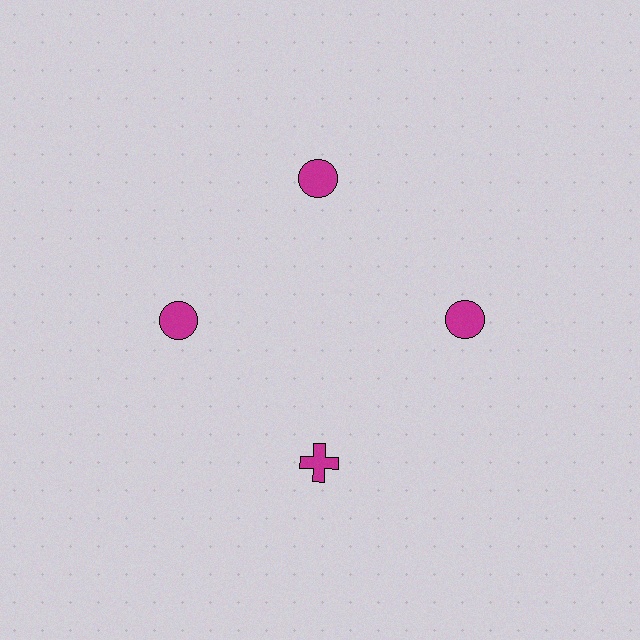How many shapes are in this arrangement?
There are 4 shapes arranged in a ring pattern.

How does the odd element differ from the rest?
It has a different shape: cross instead of circle.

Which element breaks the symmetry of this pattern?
The magenta cross at roughly the 6 o'clock position breaks the symmetry. All other shapes are magenta circles.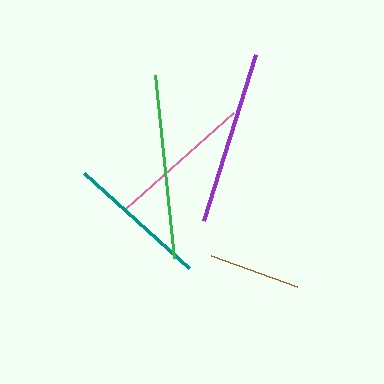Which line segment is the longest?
The green line is the longest at approximately 184 pixels.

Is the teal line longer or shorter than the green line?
The green line is longer than the teal line.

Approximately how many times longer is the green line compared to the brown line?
The green line is approximately 2.0 times the length of the brown line.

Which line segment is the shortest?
The brown line is the shortest at approximately 91 pixels.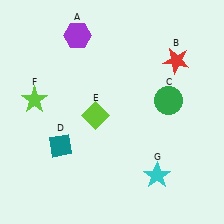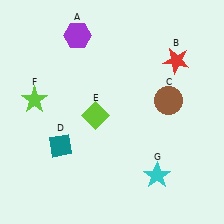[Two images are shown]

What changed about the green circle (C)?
In Image 1, C is green. In Image 2, it changed to brown.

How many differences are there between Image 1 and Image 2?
There is 1 difference between the two images.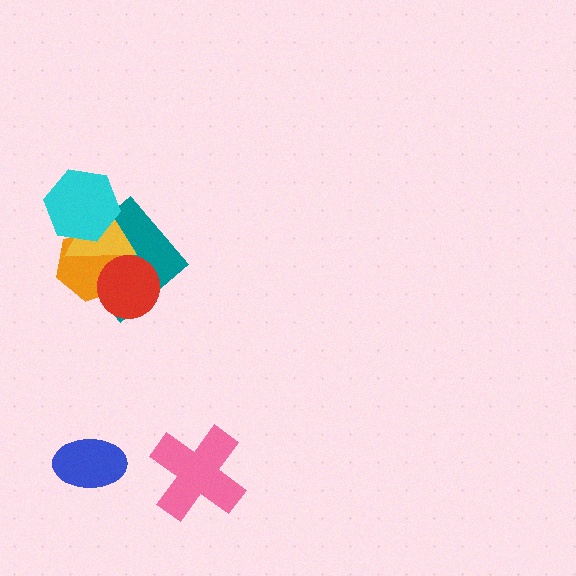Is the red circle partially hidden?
No, no other shape covers it.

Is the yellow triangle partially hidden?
Yes, it is partially covered by another shape.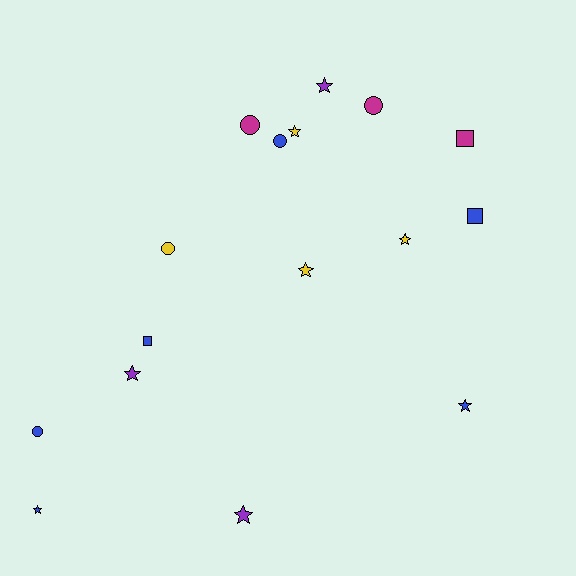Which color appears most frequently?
Blue, with 6 objects.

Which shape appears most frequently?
Star, with 8 objects.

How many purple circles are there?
There are no purple circles.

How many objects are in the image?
There are 16 objects.